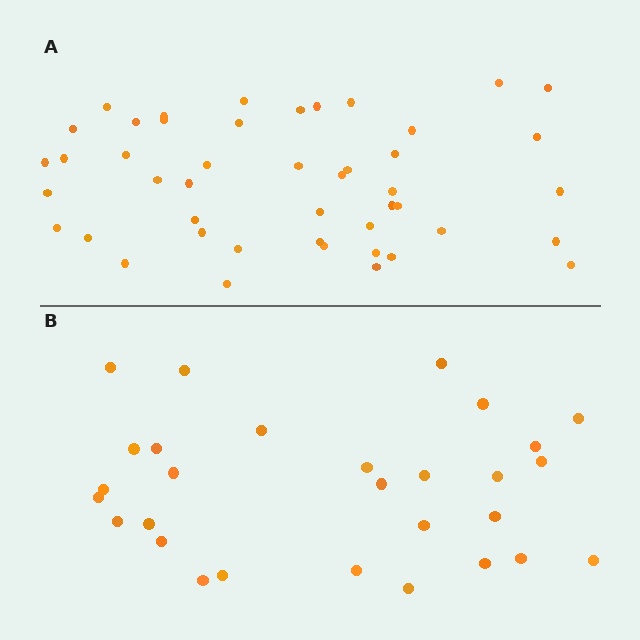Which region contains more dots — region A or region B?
Region A (the top region) has more dots.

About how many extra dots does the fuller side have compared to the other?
Region A has approximately 15 more dots than region B.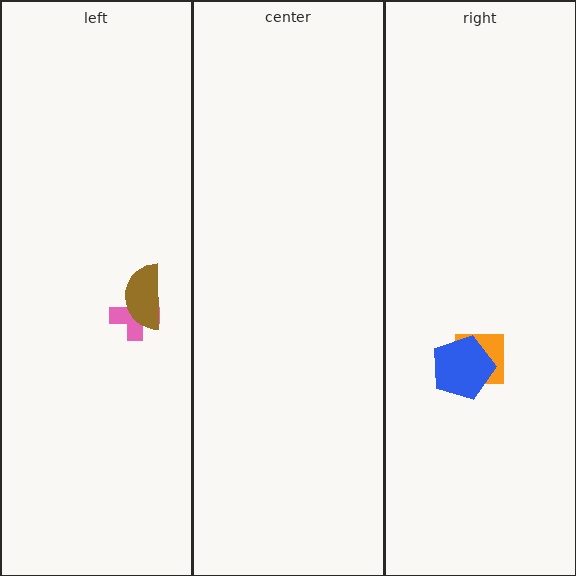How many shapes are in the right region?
2.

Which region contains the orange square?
The right region.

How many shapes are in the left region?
2.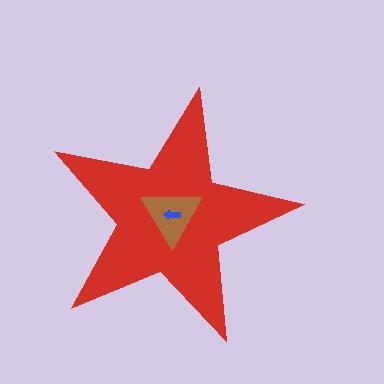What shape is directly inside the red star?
The brown triangle.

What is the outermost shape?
The red star.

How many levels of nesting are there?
3.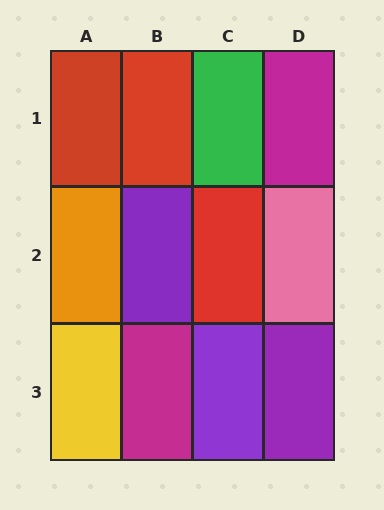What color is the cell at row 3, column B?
Magenta.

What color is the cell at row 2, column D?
Pink.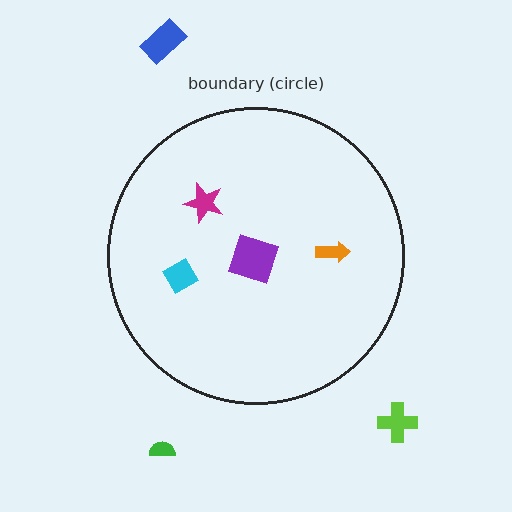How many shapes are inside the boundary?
4 inside, 3 outside.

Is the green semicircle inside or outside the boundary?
Outside.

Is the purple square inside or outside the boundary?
Inside.